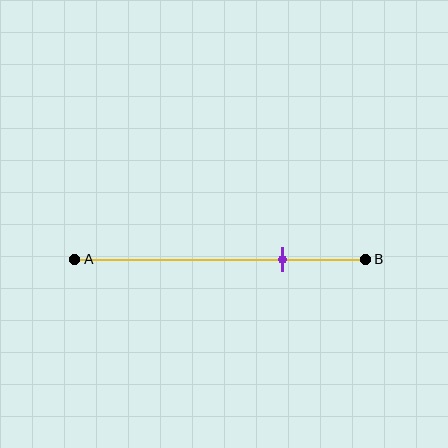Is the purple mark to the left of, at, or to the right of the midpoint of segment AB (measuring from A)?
The purple mark is to the right of the midpoint of segment AB.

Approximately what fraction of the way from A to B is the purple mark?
The purple mark is approximately 70% of the way from A to B.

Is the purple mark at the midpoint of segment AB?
No, the mark is at about 70% from A, not at the 50% midpoint.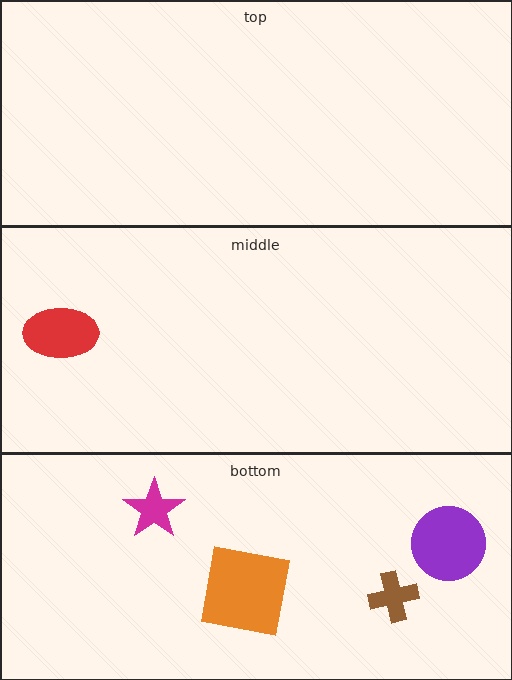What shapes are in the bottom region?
The orange square, the magenta star, the purple circle, the brown cross.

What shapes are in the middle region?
The red ellipse.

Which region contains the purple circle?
The bottom region.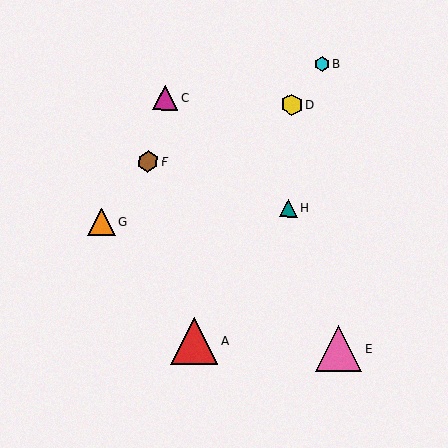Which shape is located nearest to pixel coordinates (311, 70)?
The cyan hexagon (labeled B) at (322, 64) is nearest to that location.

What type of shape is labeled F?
Shape F is a brown hexagon.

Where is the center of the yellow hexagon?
The center of the yellow hexagon is at (292, 105).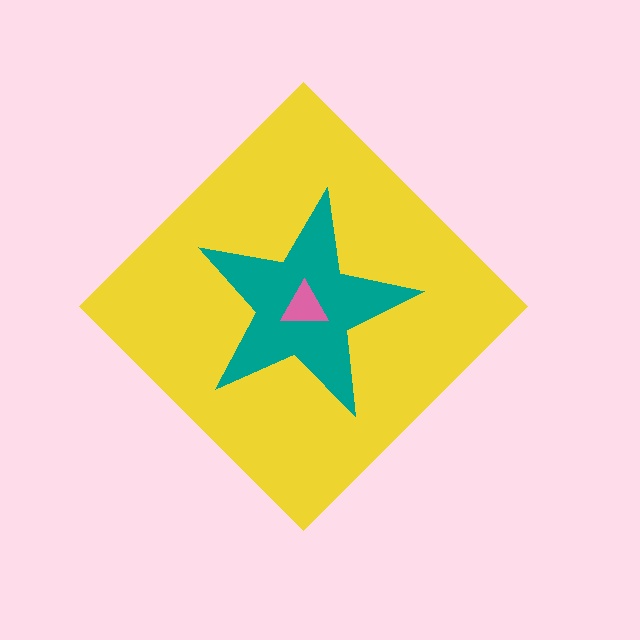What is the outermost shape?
The yellow diamond.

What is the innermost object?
The pink triangle.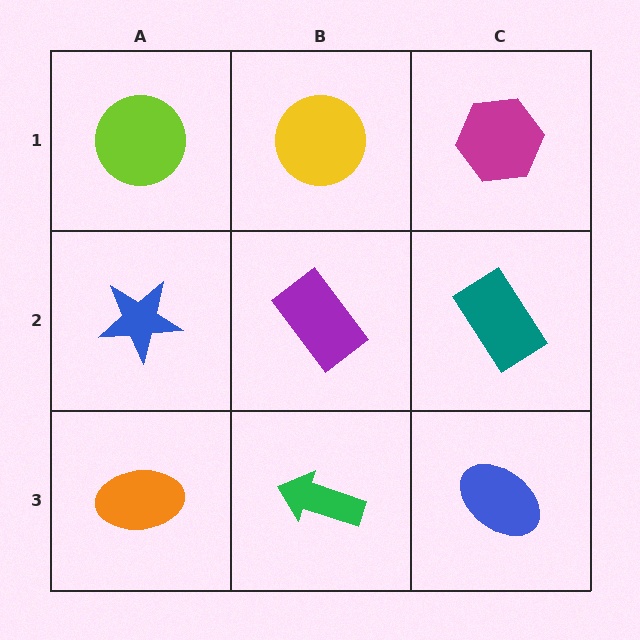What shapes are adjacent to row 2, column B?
A yellow circle (row 1, column B), a green arrow (row 3, column B), a blue star (row 2, column A), a teal rectangle (row 2, column C).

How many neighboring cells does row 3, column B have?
3.